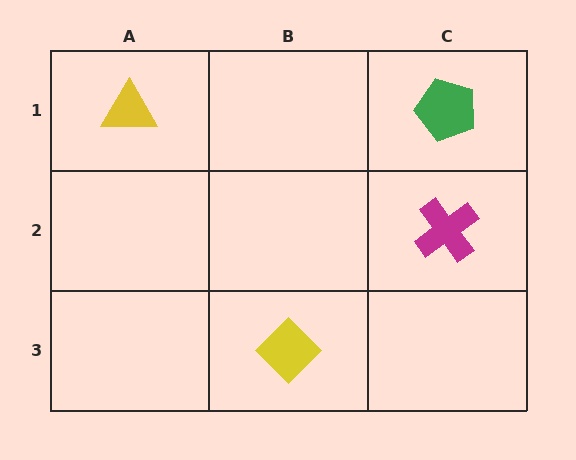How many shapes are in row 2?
1 shape.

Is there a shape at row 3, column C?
No, that cell is empty.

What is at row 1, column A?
A yellow triangle.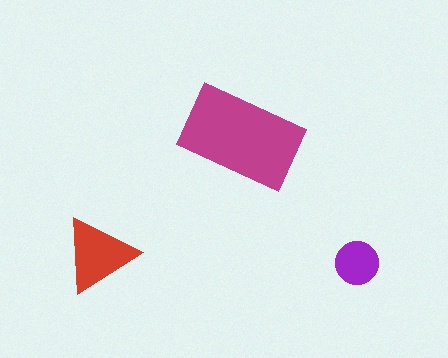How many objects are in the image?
There are 3 objects in the image.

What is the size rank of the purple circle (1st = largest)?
3rd.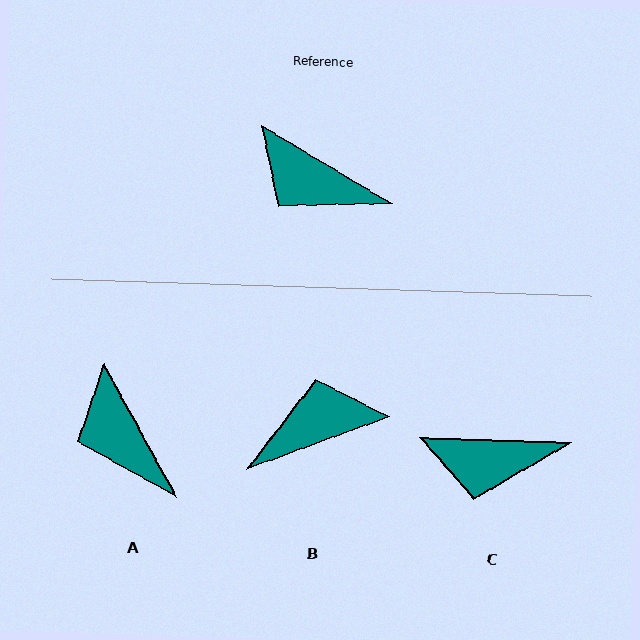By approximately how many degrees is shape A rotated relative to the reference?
Approximately 30 degrees clockwise.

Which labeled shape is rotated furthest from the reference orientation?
B, about 129 degrees away.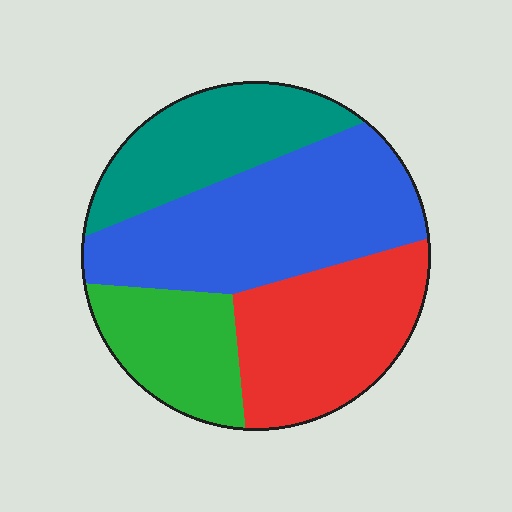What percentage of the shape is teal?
Teal takes up between a sixth and a third of the shape.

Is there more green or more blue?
Blue.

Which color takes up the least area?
Green, at roughly 15%.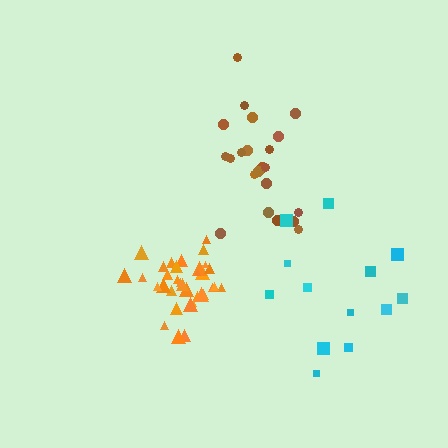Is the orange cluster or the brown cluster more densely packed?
Orange.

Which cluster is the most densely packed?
Orange.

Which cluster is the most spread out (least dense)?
Cyan.